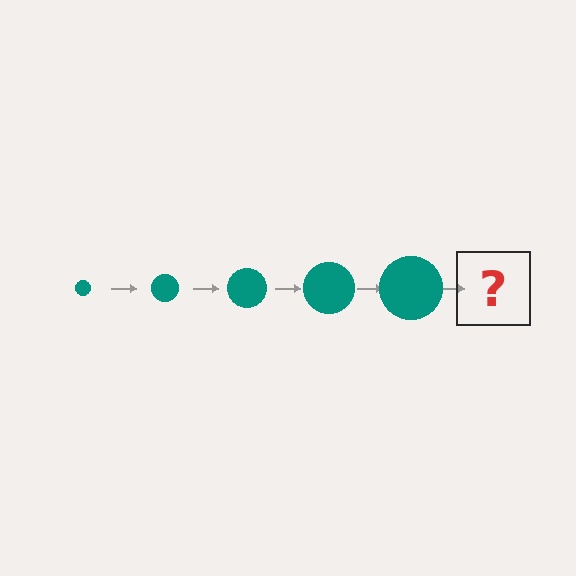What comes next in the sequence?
The next element should be a teal circle, larger than the previous one.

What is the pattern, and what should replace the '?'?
The pattern is that the circle gets progressively larger each step. The '?' should be a teal circle, larger than the previous one.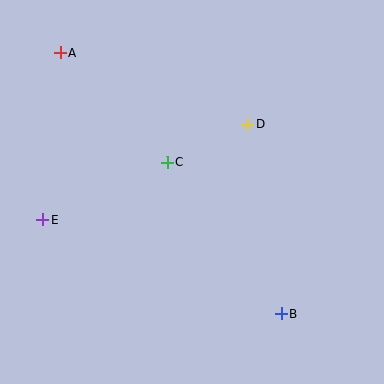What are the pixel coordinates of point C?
Point C is at (167, 163).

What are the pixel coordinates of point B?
Point B is at (281, 313).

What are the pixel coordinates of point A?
Point A is at (60, 53).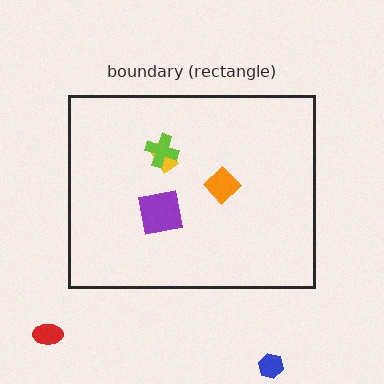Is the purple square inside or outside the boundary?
Inside.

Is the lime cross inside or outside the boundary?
Inside.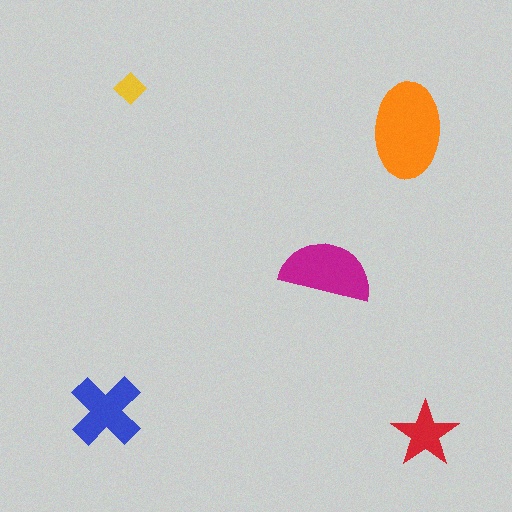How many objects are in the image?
There are 5 objects in the image.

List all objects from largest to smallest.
The orange ellipse, the magenta semicircle, the blue cross, the red star, the yellow diamond.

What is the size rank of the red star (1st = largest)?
4th.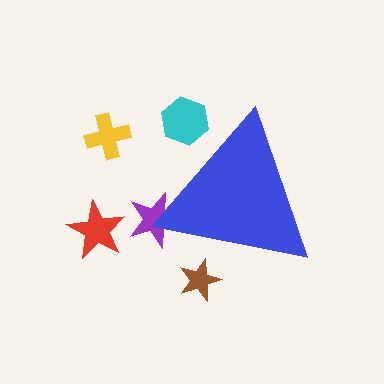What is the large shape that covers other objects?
A blue triangle.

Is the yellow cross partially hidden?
No, the yellow cross is fully visible.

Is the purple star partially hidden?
Yes, the purple star is partially hidden behind the blue triangle.